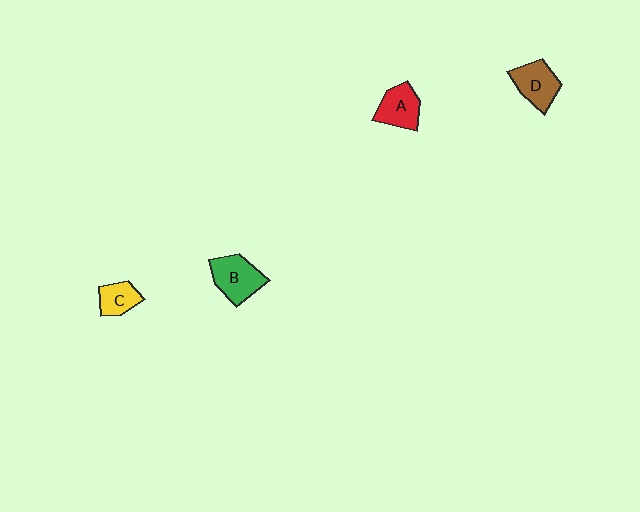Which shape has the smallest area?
Shape C (yellow).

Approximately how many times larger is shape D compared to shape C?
Approximately 1.4 times.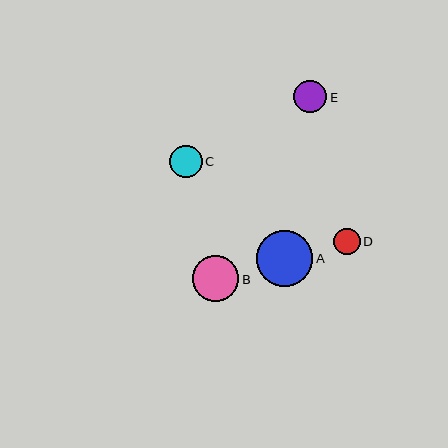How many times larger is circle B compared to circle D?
Circle B is approximately 1.8 times the size of circle D.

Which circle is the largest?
Circle A is the largest with a size of approximately 56 pixels.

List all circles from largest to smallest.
From largest to smallest: A, B, E, C, D.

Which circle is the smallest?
Circle D is the smallest with a size of approximately 26 pixels.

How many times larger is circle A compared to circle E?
Circle A is approximately 1.7 times the size of circle E.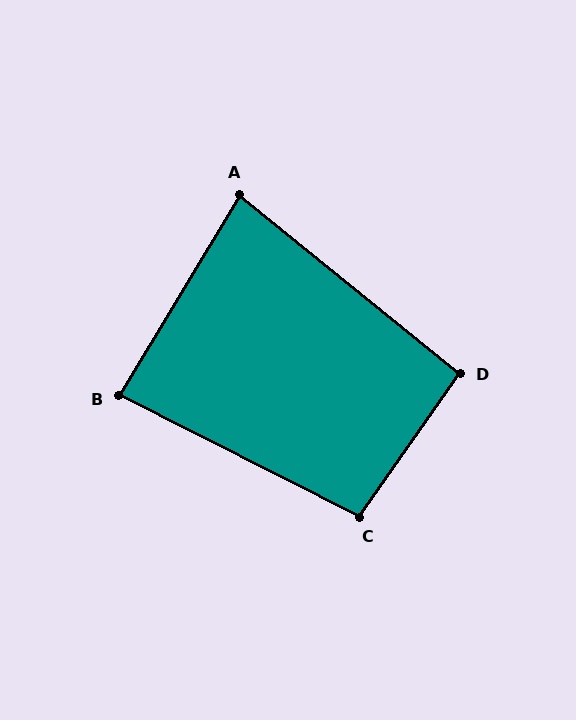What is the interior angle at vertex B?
Approximately 86 degrees (approximately right).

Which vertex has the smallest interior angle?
A, at approximately 82 degrees.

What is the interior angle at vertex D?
Approximately 94 degrees (approximately right).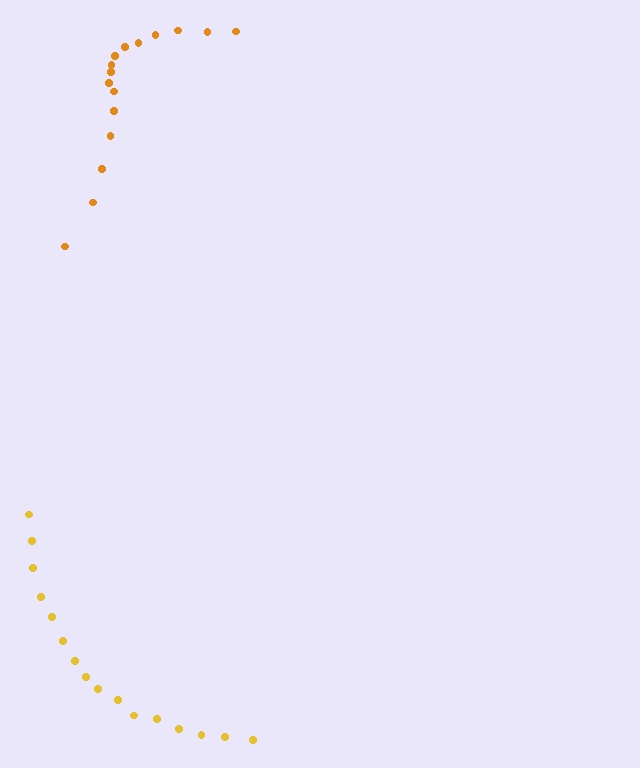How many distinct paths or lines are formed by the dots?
There are 2 distinct paths.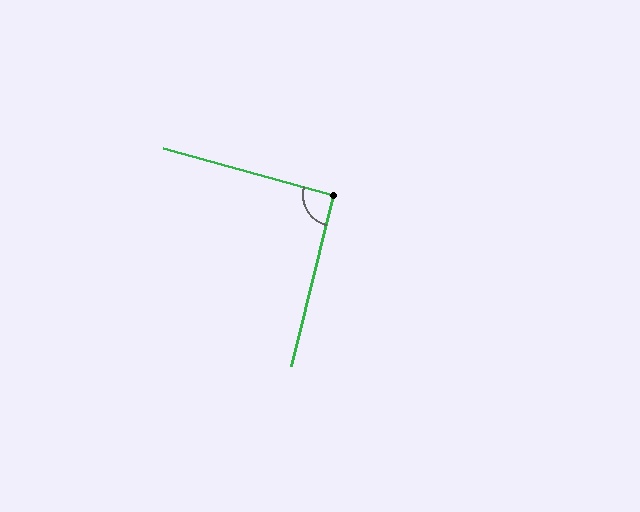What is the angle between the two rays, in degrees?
Approximately 92 degrees.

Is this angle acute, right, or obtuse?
It is approximately a right angle.